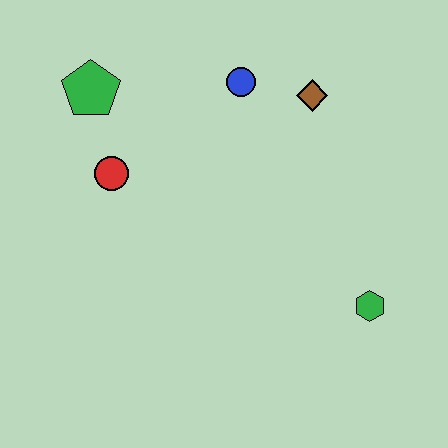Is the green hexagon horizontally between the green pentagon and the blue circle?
No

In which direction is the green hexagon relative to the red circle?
The green hexagon is to the right of the red circle.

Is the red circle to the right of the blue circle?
No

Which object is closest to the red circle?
The green pentagon is closest to the red circle.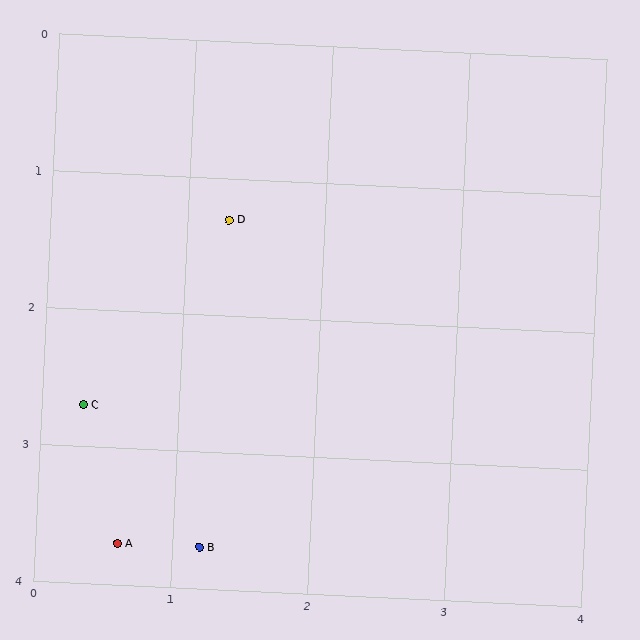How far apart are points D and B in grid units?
Points D and B are about 2.4 grid units apart.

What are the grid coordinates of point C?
Point C is at approximately (0.3, 2.7).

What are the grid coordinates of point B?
Point B is at approximately (1.2, 3.7).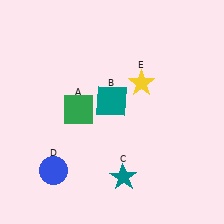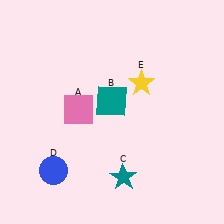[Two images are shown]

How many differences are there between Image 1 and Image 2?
There is 1 difference between the two images.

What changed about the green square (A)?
In Image 1, A is green. In Image 2, it changed to pink.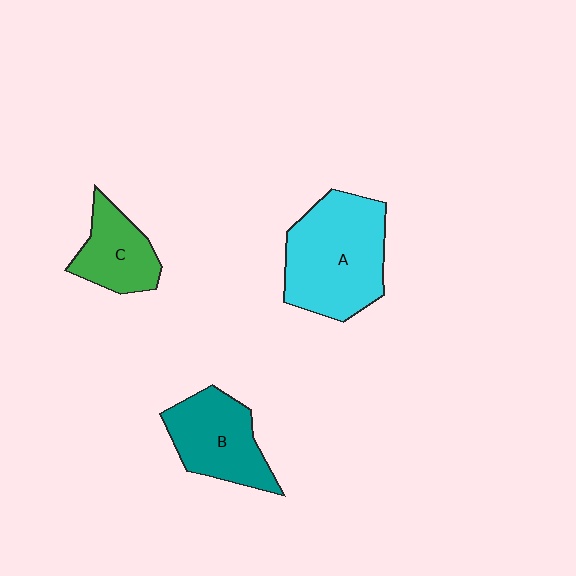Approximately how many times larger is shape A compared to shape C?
Approximately 1.9 times.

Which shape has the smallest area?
Shape C (green).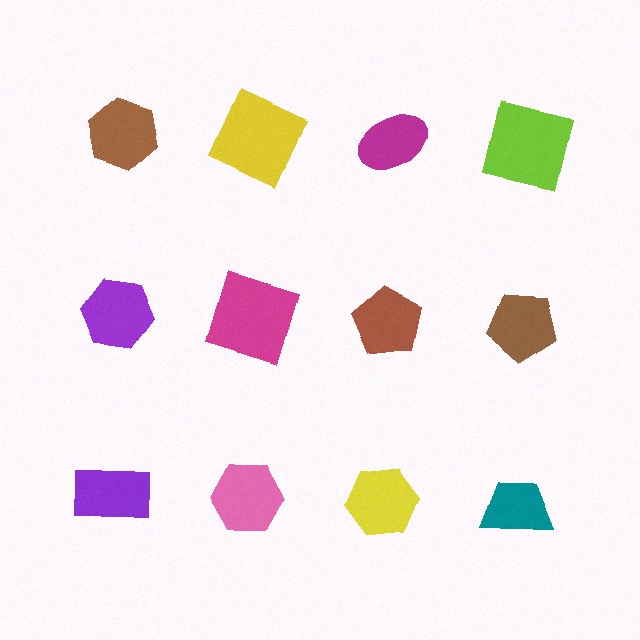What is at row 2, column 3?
A brown pentagon.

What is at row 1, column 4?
A lime square.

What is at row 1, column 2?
A yellow square.